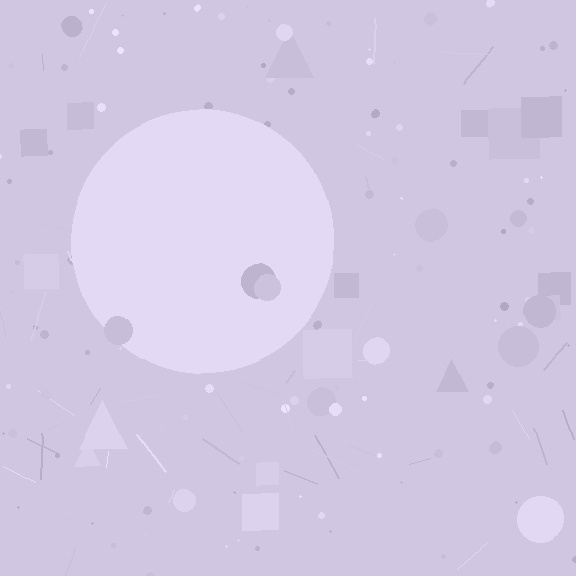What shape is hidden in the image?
A circle is hidden in the image.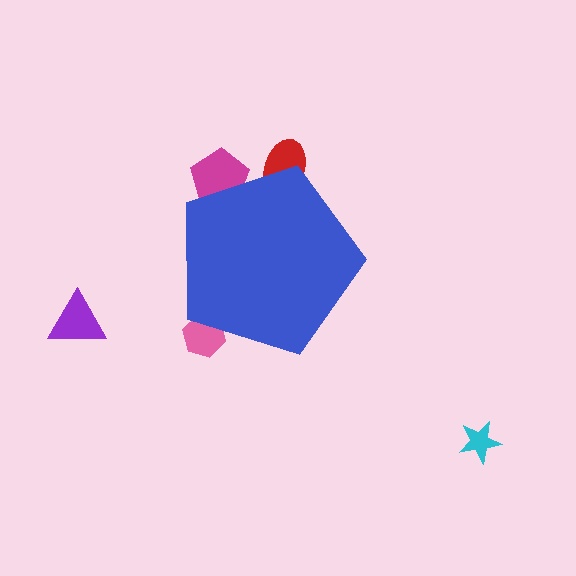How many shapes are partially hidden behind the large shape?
3 shapes are partially hidden.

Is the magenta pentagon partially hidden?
Yes, the magenta pentagon is partially hidden behind the blue pentagon.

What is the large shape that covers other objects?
A blue pentagon.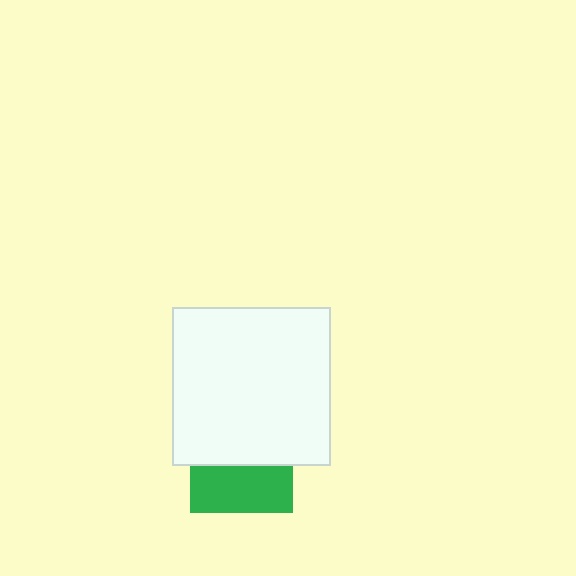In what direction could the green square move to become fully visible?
The green square could move down. That would shift it out from behind the white square entirely.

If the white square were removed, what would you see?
You would see the complete green square.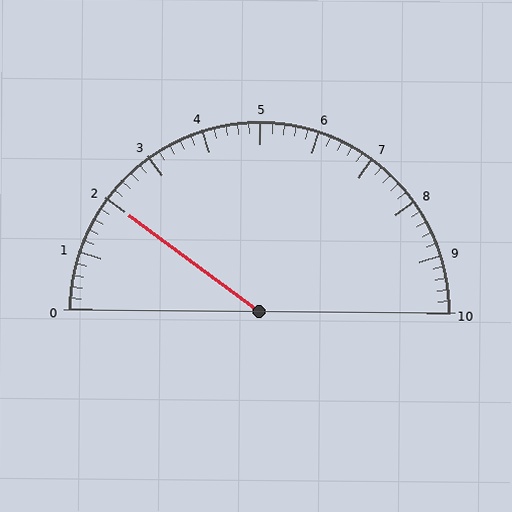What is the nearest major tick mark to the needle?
The nearest major tick mark is 2.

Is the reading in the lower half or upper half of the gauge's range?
The reading is in the lower half of the range (0 to 10).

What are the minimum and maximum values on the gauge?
The gauge ranges from 0 to 10.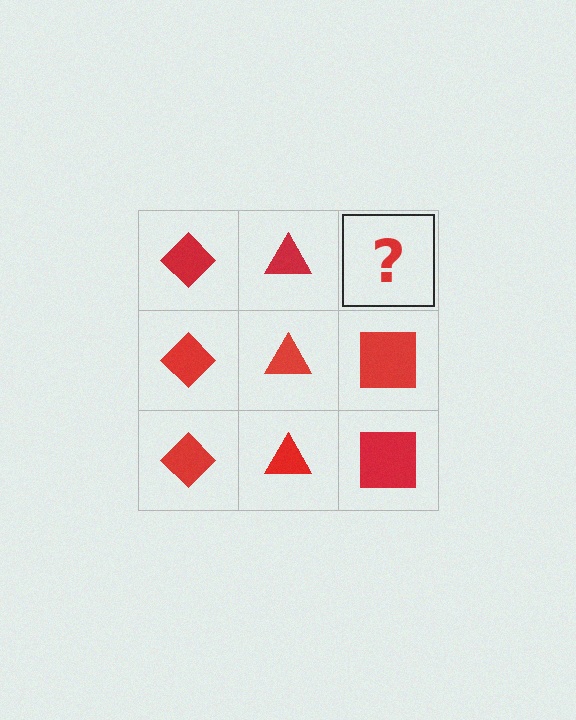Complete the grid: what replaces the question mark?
The question mark should be replaced with a red square.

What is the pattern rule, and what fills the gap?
The rule is that each column has a consistent shape. The gap should be filled with a red square.